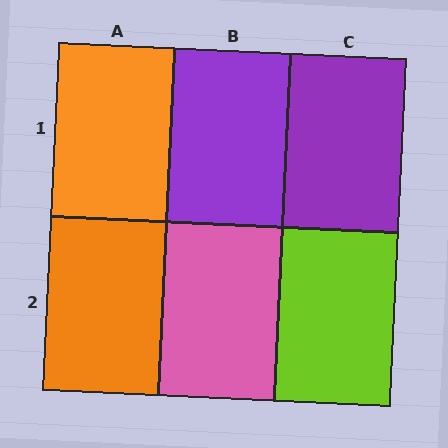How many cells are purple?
2 cells are purple.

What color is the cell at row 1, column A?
Orange.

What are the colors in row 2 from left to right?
Orange, pink, lime.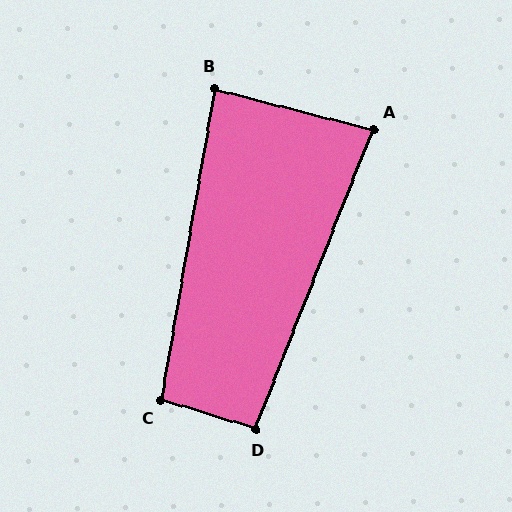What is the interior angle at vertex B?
Approximately 85 degrees (approximately right).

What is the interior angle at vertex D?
Approximately 95 degrees (approximately right).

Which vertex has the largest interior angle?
C, at approximately 97 degrees.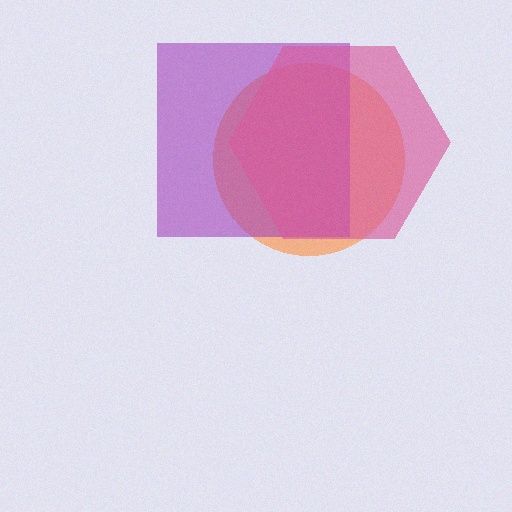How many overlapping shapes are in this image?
There are 3 overlapping shapes in the image.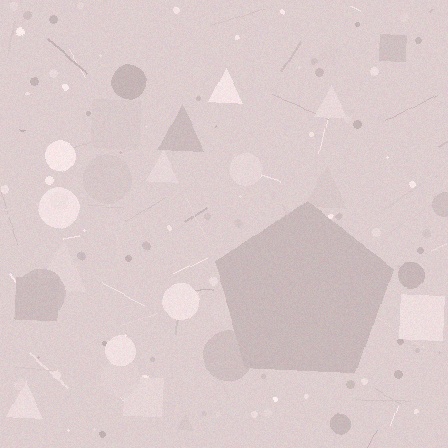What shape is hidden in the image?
A pentagon is hidden in the image.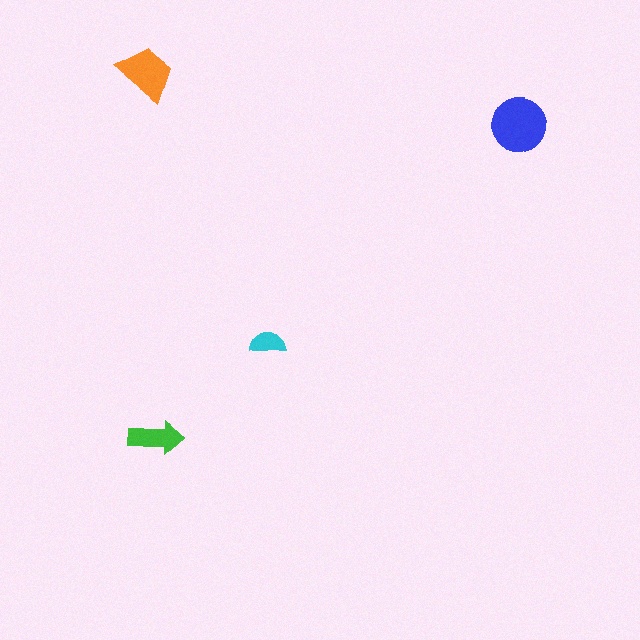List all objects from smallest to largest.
The cyan semicircle, the green arrow, the orange trapezoid, the blue circle.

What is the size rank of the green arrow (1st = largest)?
3rd.